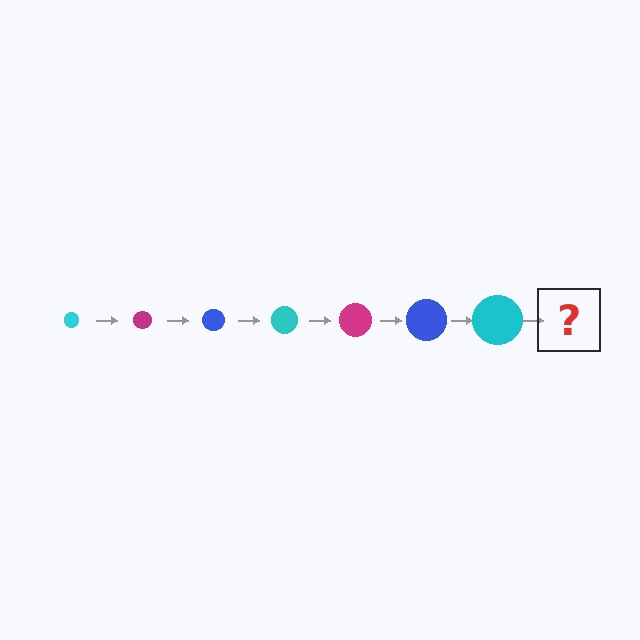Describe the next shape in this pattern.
It should be a magenta circle, larger than the previous one.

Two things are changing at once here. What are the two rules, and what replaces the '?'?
The two rules are that the circle grows larger each step and the color cycles through cyan, magenta, and blue. The '?' should be a magenta circle, larger than the previous one.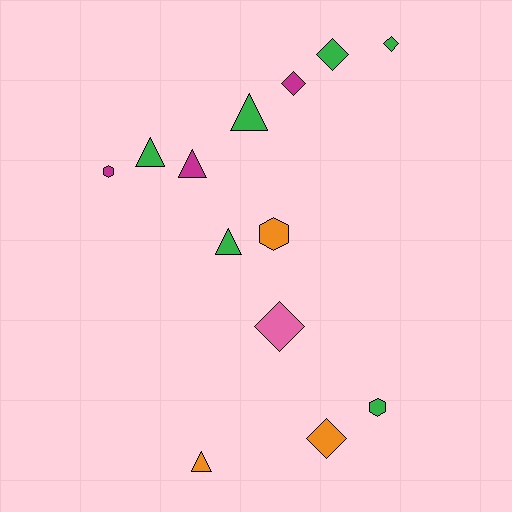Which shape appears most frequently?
Diamond, with 5 objects.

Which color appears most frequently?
Green, with 6 objects.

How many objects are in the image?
There are 13 objects.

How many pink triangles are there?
There are no pink triangles.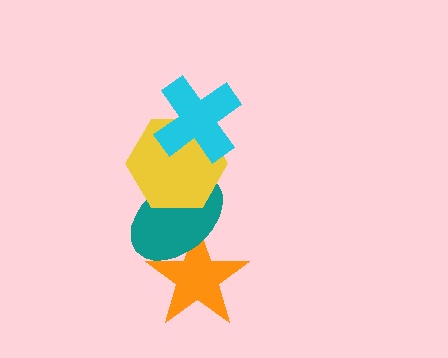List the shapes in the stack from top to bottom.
From top to bottom: the cyan cross, the yellow hexagon, the teal ellipse, the orange star.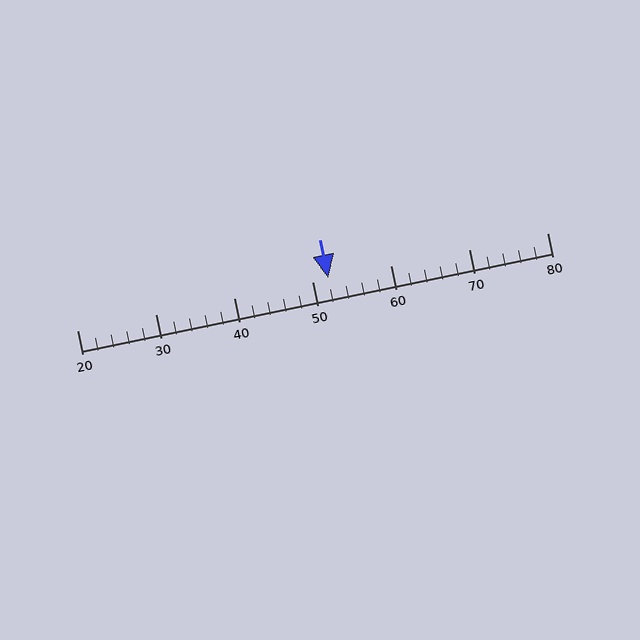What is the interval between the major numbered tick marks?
The major tick marks are spaced 10 units apart.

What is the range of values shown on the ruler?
The ruler shows values from 20 to 80.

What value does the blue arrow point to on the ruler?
The blue arrow points to approximately 52.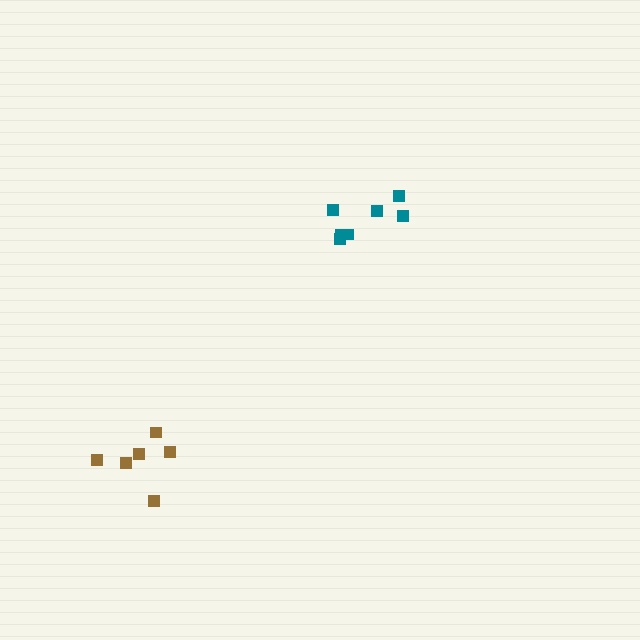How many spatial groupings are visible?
There are 2 spatial groupings.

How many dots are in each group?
Group 1: 6 dots, Group 2: 7 dots (13 total).